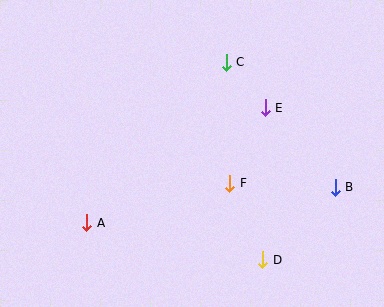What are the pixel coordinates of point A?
Point A is at (87, 223).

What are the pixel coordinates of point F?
Point F is at (230, 183).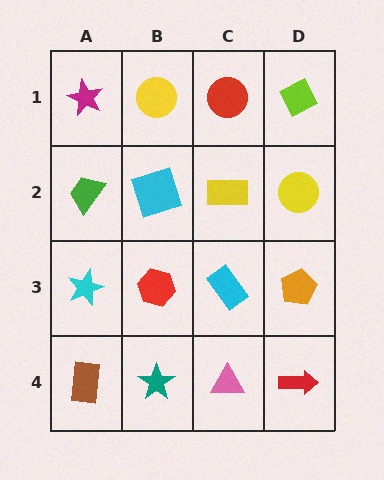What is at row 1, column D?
A lime diamond.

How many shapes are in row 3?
4 shapes.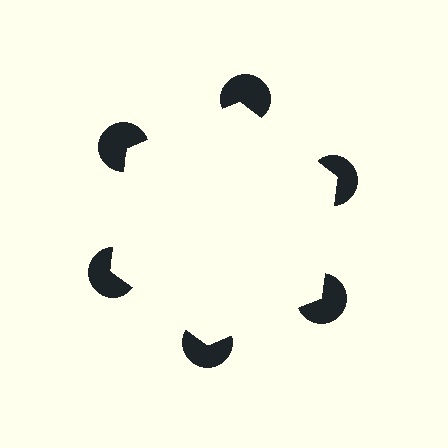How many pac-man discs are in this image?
There are 6 — one at each vertex of the illusory hexagon.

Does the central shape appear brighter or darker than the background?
It typically appears slightly brighter than the background, even though no actual brightness change is drawn.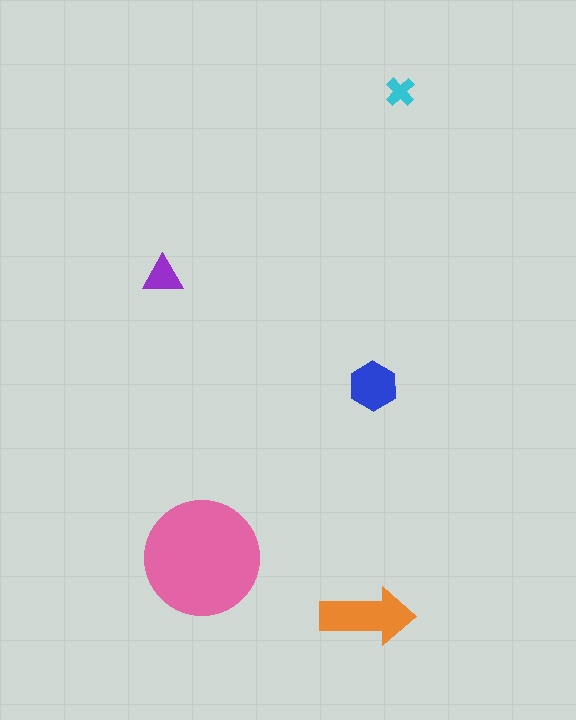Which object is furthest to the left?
The purple triangle is leftmost.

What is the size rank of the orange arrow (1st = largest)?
2nd.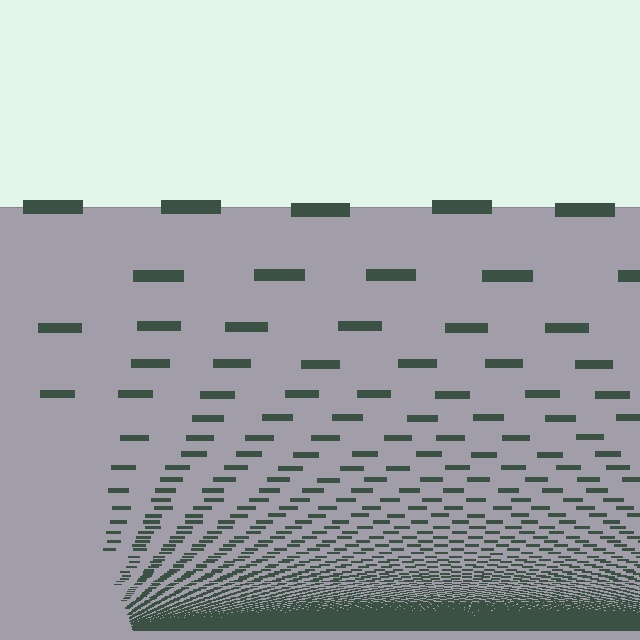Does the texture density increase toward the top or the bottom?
Density increases toward the bottom.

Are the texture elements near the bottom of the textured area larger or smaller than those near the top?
Smaller. The gradient is inverted — elements near the bottom are smaller and denser.